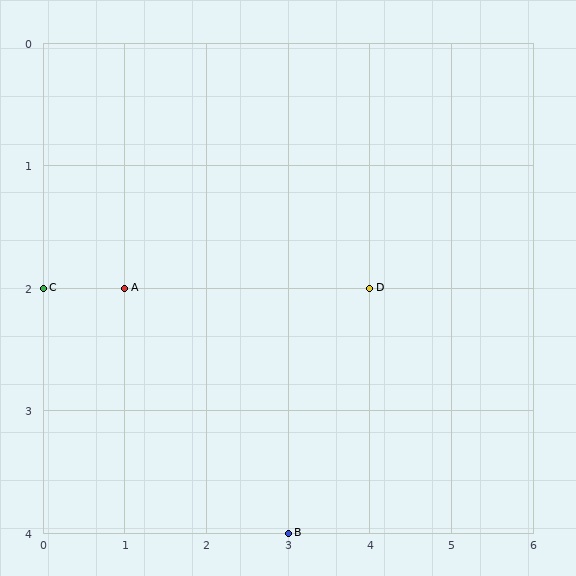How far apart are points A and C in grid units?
Points A and C are 1 column apart.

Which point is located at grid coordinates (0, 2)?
Point C is at (0, 2).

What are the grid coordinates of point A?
Point A is at grid coordinates (1, 2).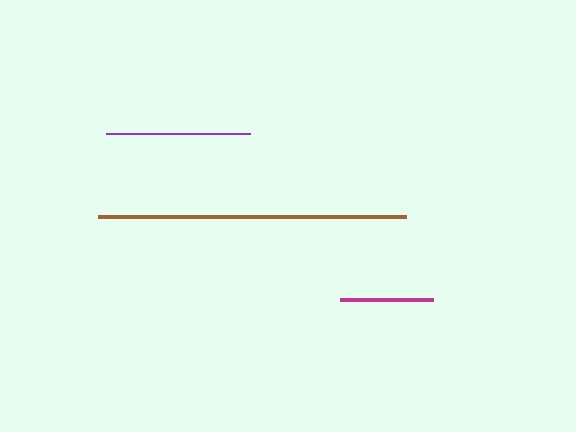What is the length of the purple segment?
The purple segment is approximately 144 pixels long.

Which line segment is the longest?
The brown line is the longest at approximately 309 pixels.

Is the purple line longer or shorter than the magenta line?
The purple line is longer than the magenta line.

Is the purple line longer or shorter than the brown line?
The brown line is longer than the purple line.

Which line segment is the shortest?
The magenta line is the shortest at approximately 93 pixels.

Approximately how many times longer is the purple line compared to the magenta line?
The purple line is approximately 1.6 times the length of the magenta line.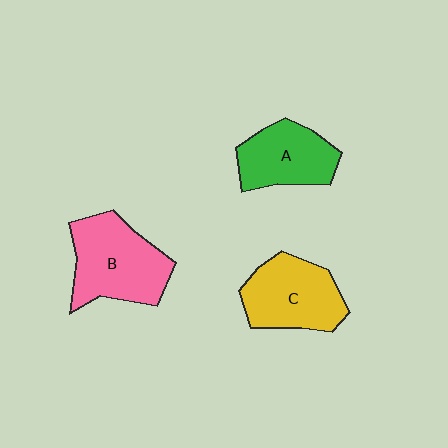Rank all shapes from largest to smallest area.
From largest to smallest: B (pink), C (yellow), A (green).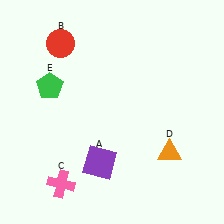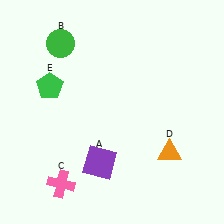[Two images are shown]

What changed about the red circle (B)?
In Image 1, B is red. In Image 2, it changed to green.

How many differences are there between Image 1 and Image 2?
There is 1 difference between the two images.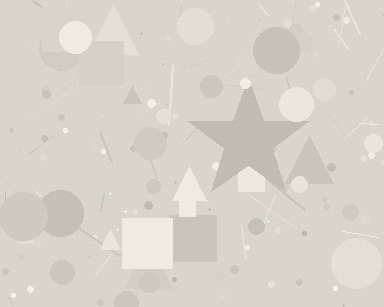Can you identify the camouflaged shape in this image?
The camouflaged shape is a star.